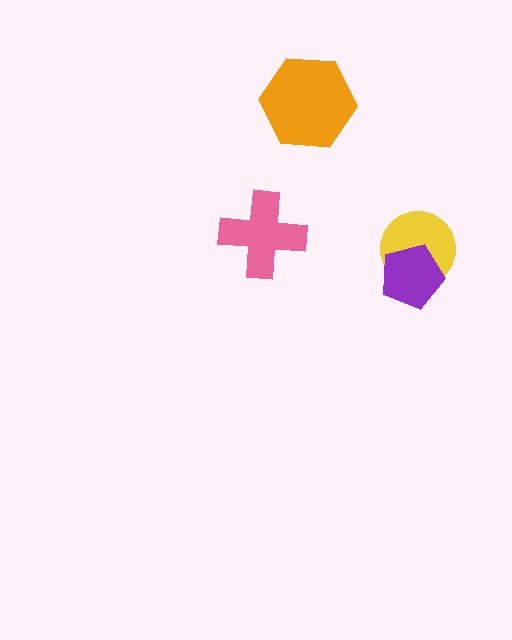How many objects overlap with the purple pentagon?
1 object overlaps with the purple pentagon.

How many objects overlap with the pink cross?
0 objects overlap with the pink cross.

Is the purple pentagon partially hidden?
No, no other shape covers it.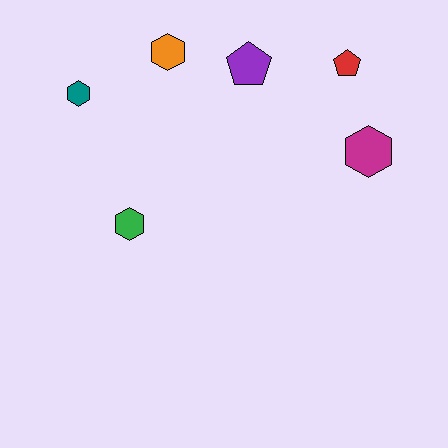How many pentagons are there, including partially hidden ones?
There are 2 pentagons.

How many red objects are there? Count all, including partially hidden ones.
There is 1 red object.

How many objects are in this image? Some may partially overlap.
There are 6 objects.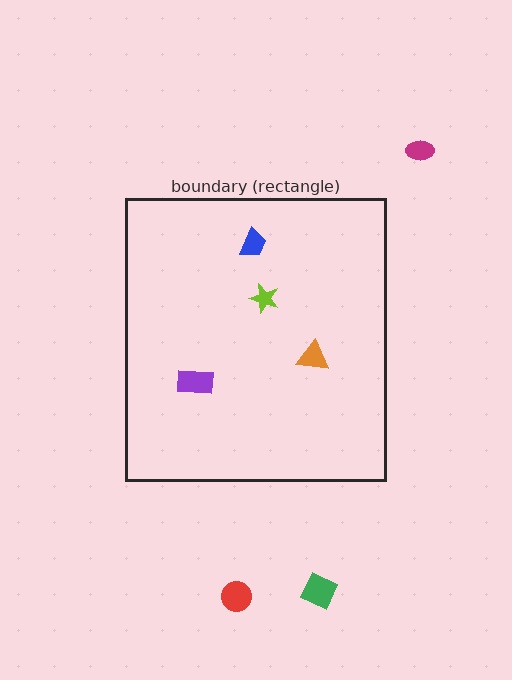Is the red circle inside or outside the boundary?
Outside.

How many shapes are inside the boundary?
4 inside, 3 outside.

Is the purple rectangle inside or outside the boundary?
Inside.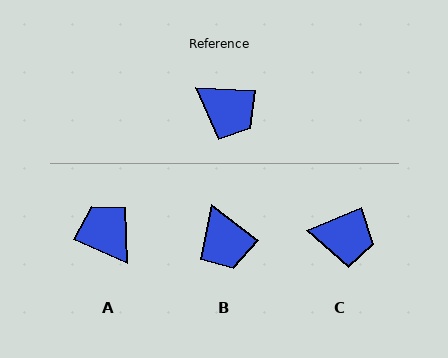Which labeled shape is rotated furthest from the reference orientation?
A, about 159 degrees away.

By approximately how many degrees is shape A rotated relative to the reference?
Approximately 159 degrees counter-clockwise.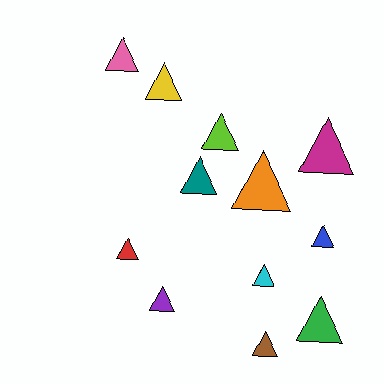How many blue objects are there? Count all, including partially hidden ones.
There is 1 blue object.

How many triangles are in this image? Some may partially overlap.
There are 12 triangles.